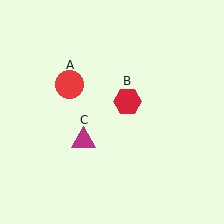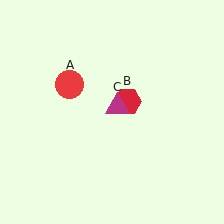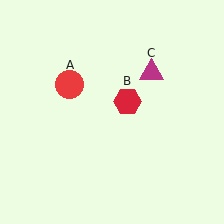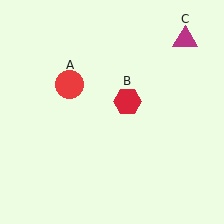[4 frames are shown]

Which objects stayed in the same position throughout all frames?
Red circle (object A) and red hexagon (object B) remained stationary.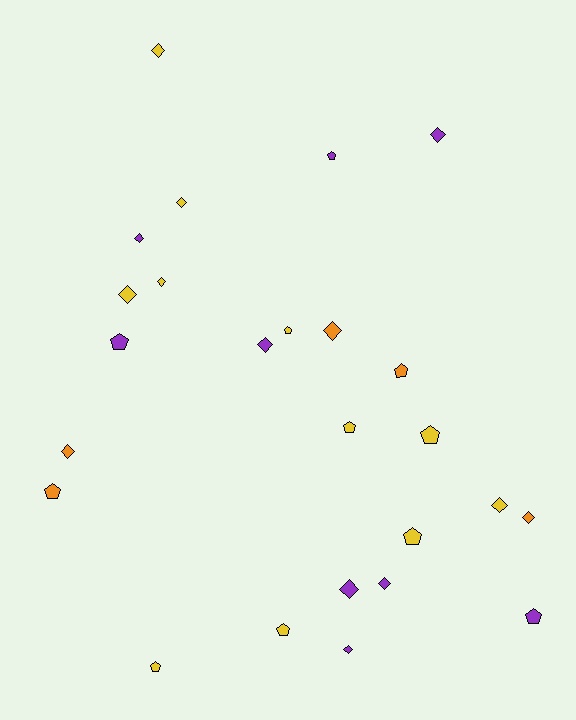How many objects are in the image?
There are 25 objects.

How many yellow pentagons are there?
There are 6 yellow pentagons.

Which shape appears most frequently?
Diamond, with 14 objects.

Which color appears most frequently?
Yellow, with 11 objects.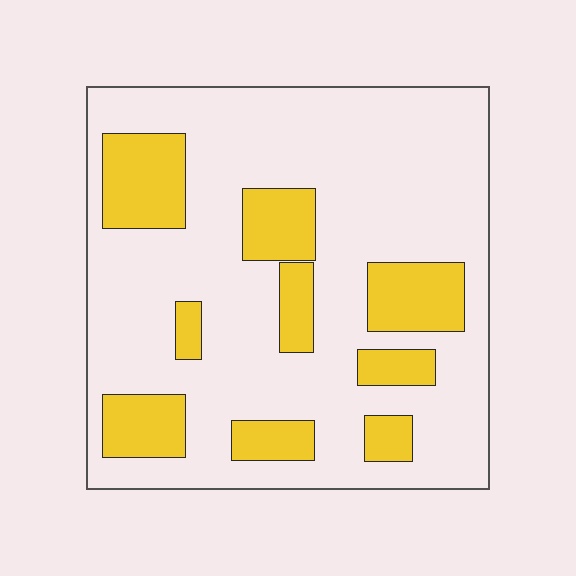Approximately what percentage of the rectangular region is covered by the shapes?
Approximately 25%.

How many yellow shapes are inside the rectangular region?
9.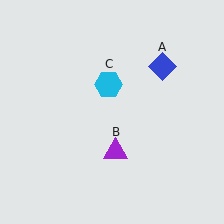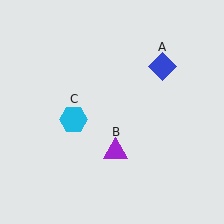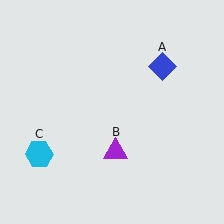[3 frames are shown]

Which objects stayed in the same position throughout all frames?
Blue diamond (object A) and purple triangle (object B) remained stationary.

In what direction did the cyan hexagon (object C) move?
The cyan hexagon (object C) moved down and to the left.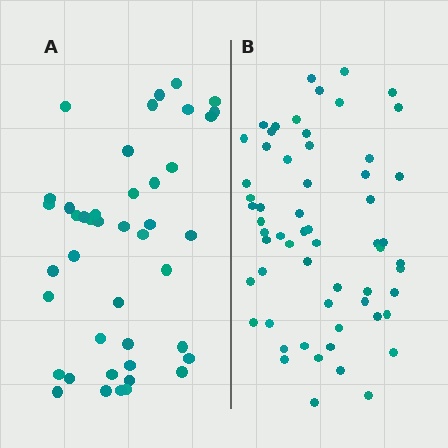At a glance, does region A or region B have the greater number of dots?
Region B (the right region) has more dots.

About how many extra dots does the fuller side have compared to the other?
Region B has approximately 15 more dots than region A.